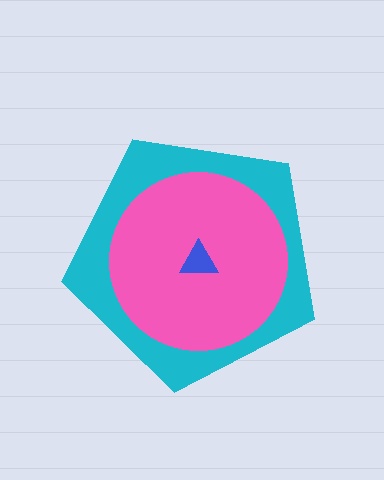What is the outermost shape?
The cyan pentagon.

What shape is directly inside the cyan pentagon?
The pink circle.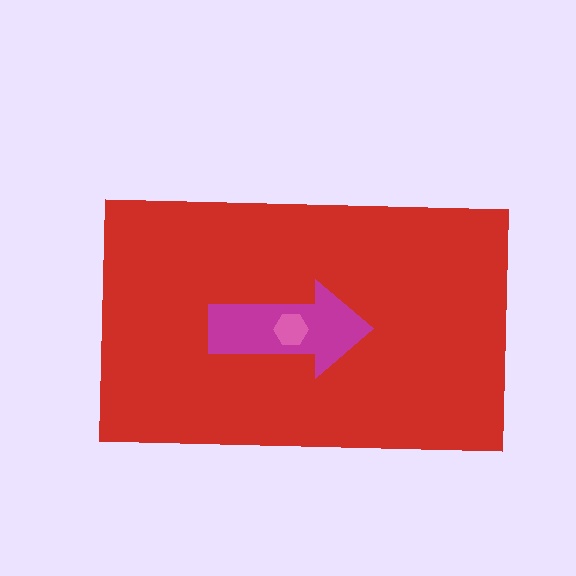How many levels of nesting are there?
3.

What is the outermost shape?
The red rectangle.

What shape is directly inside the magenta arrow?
The pink hexagon.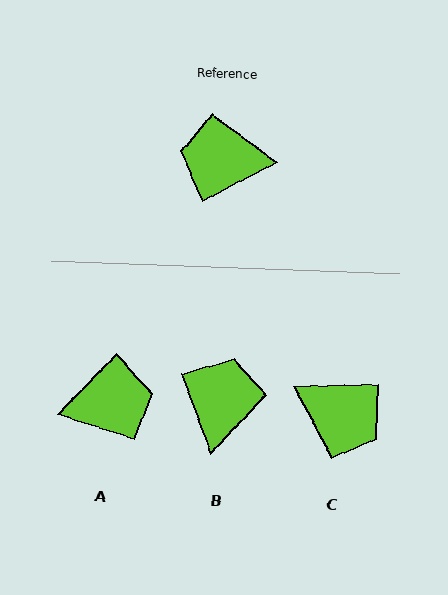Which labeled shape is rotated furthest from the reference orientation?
A, about 162 degrees away.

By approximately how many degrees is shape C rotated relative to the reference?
Approximately 154 degrees counter-clockwise.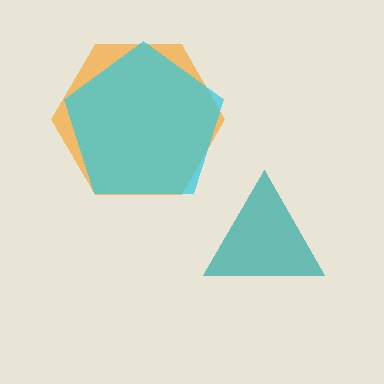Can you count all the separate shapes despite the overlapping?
Yes, there are 3 separate shapes.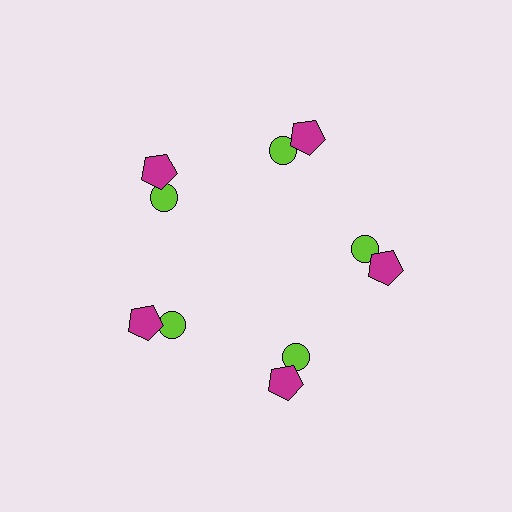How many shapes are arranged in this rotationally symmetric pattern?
There are 10 shapes, arranged in 5 groups of 2.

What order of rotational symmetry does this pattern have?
This pattern has 5-fold rotational symmetry.